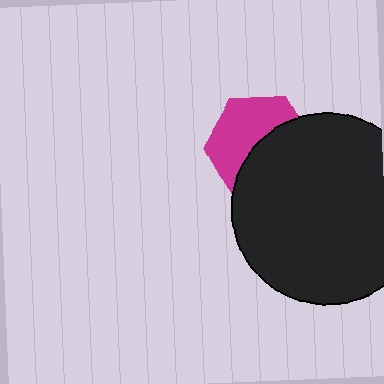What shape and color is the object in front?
The object in front is a black circle.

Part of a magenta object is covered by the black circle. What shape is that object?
It is a hexagon.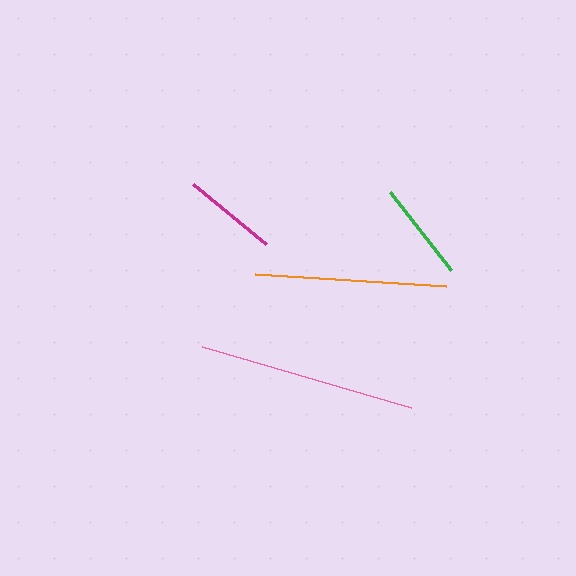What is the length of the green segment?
The green segment is approximately 99 pixels long.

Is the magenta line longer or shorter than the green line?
The green line is longer than the magenta line.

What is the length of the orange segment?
The orange segment is approximately 191 pixels long.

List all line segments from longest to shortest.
From longest to shortest: pink, orange, green, magenta.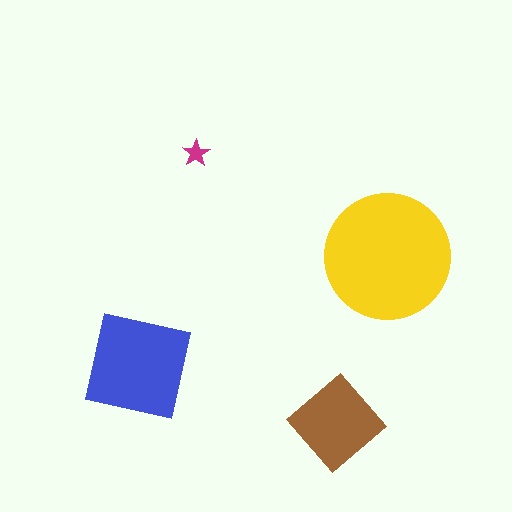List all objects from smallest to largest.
The magenta star, the brown diamond, the blue square, the yellow circle.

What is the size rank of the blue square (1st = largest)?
2nd.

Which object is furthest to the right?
The yellow circle is rightmost.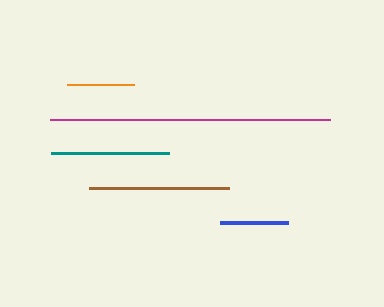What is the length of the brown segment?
The brown segment is approximately 140 pixels long.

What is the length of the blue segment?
The blue segment is approximately 68 pixels long.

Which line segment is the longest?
The magenta line is the longest at approximately 280 pixels.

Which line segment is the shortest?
The blue line is the shortest at approximately 68 pixels.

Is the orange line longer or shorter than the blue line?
The orange line is longer than the blue line.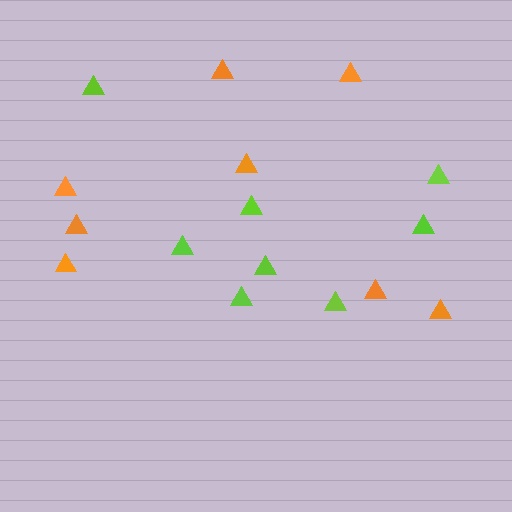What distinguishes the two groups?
There are 2 groups: one group of orange triangles (8) and one group of lime triangles (8).